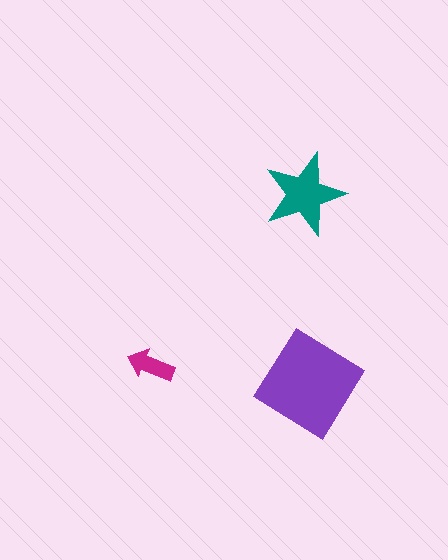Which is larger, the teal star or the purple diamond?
The purple diamond.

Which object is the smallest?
The magenta arrow.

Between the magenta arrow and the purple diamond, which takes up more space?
The purple diamond.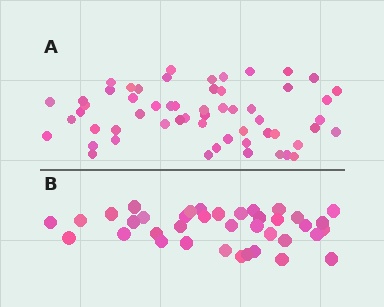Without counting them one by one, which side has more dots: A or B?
Region A (the top region) has more dots.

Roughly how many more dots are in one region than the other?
Region A has approximately 20 more dots than region B.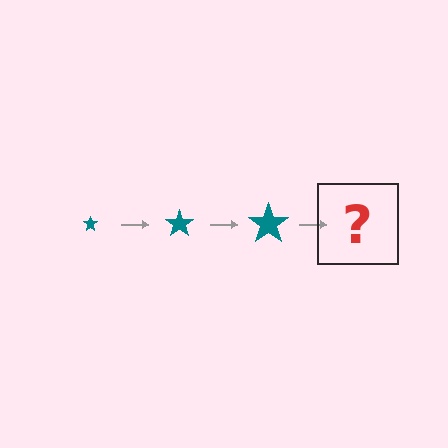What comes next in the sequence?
The next element should be a teal star, larger than the previous one.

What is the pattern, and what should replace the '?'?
The pattern is that the star gets progressively larger each step. The '?' should be a teal star, larger than the previous one.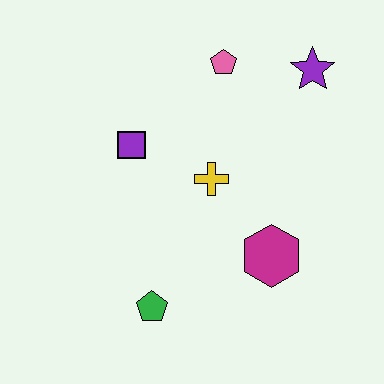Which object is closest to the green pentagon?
The magenta hexagon is closest to the green pentagon.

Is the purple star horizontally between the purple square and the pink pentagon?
No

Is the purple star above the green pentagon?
Yes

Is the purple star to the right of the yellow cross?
Yes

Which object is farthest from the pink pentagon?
The green pentagon is farthest from the pink pentagon.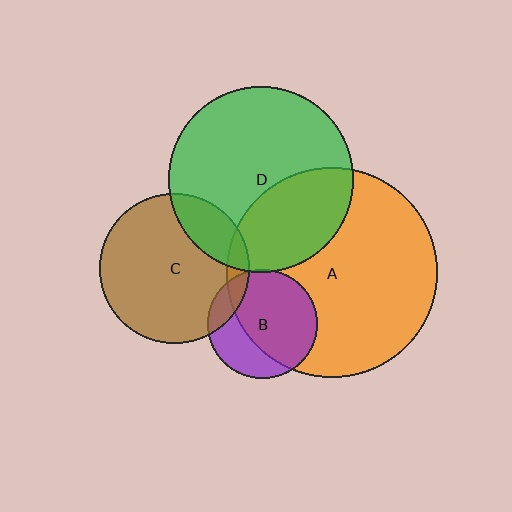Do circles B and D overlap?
Yes.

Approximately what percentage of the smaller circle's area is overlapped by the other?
Approximately 5%.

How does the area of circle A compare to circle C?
Approximately 2.0 times.